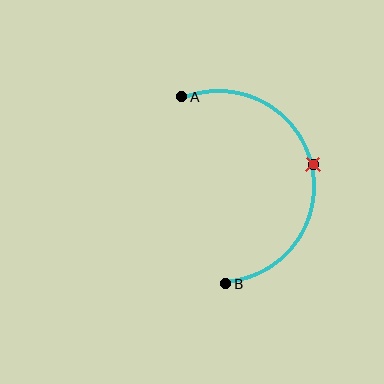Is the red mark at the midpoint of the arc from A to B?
Yes. The red mark lies on the arc at equal arc-length from both A and B — it is the arc midpoint.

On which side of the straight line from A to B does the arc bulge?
The arc bulges to the right of the straight line connecting A and B.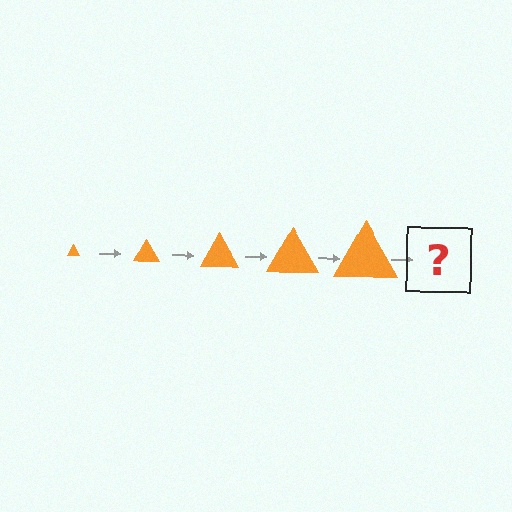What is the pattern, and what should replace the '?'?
The pattern is that the triangle gets progressively larger each step. The '?' should be an orange triangle, larger than the previous one.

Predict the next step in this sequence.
The next step is an orange triangle, larger than the previous one.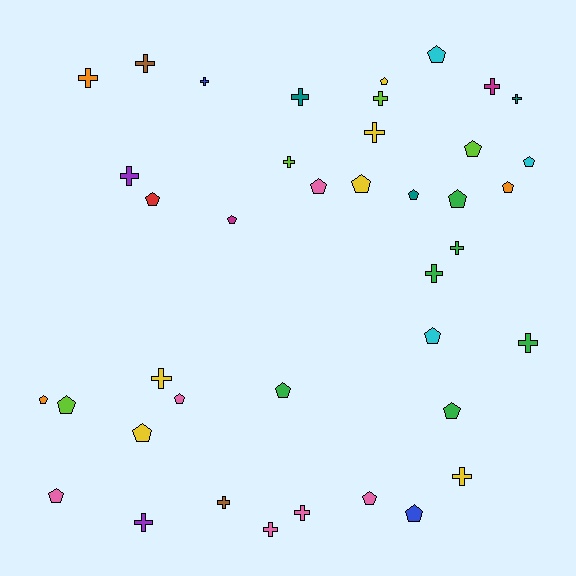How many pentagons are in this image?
There are 21 pentagons.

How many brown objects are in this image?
There are 2 brown objects.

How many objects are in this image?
There are 40 objects.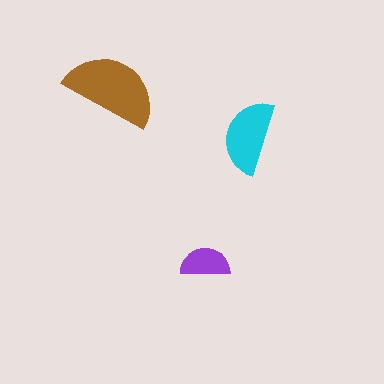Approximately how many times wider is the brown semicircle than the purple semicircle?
About 2 times wider.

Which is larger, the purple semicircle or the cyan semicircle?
The cyan one.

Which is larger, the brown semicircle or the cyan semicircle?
The brown one.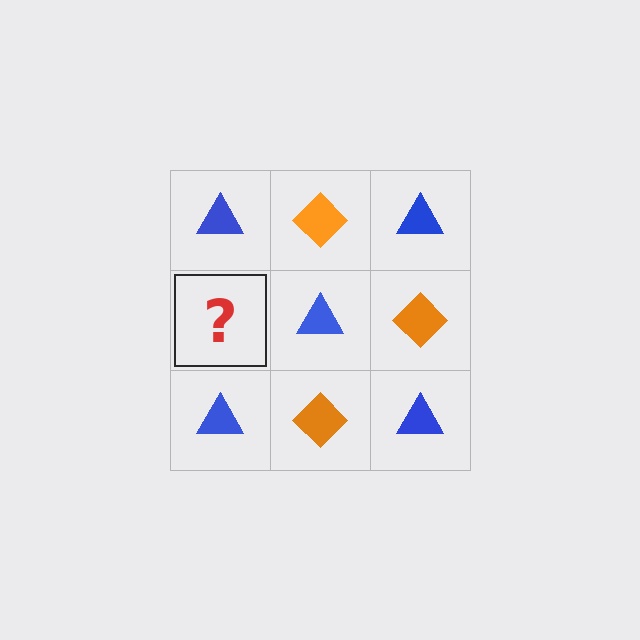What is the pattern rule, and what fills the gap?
The rule is that it alternates blue triangle and orange diamond in a checkerboard pattern. The gap should be filled with an orange diamond.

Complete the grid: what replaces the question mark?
The question mark should be replaced with an orange diamond.